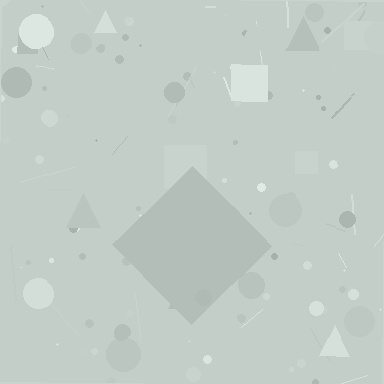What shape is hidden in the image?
A diamond is hidden in the image.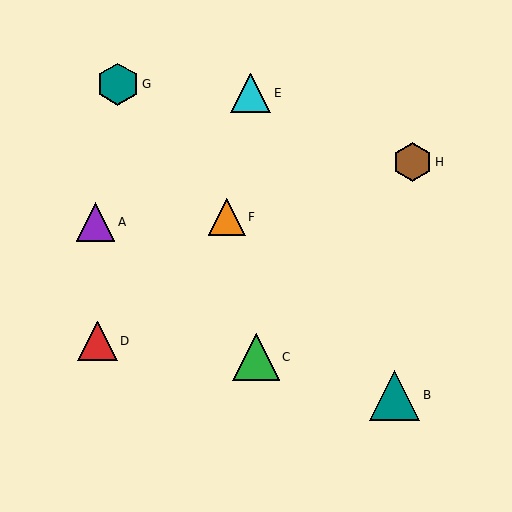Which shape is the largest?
The teal triangle (labeled B) is the largest.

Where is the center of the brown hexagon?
The center of the brown hexagon is at (413, 162).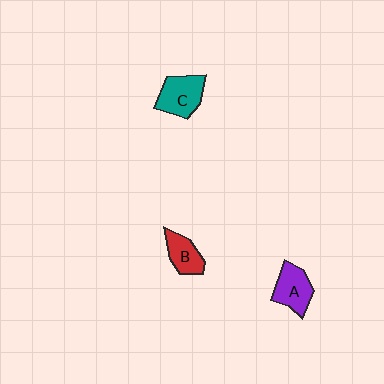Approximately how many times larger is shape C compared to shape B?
Approximately 1.3 times.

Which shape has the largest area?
Shape C (teal).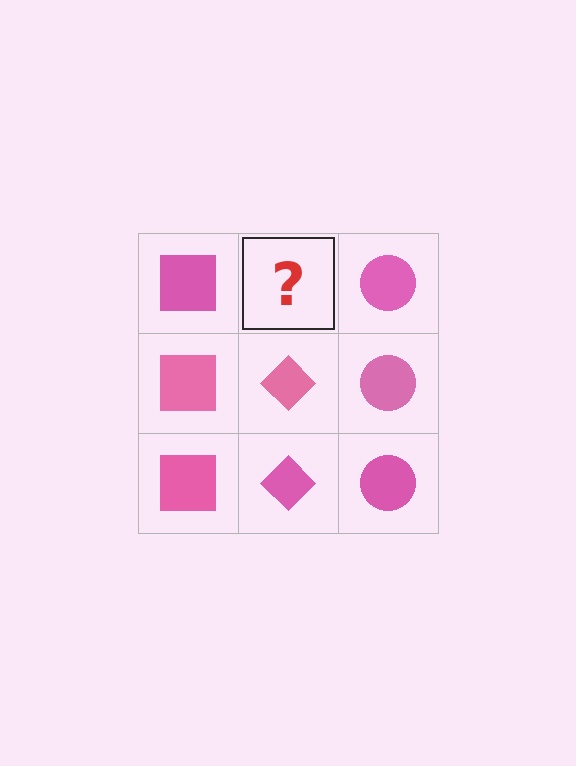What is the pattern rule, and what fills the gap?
The rule is that each column has a consistent shape. The gap should be filled with a pink diamond.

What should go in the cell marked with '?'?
The missing cell should contain a pink diamond.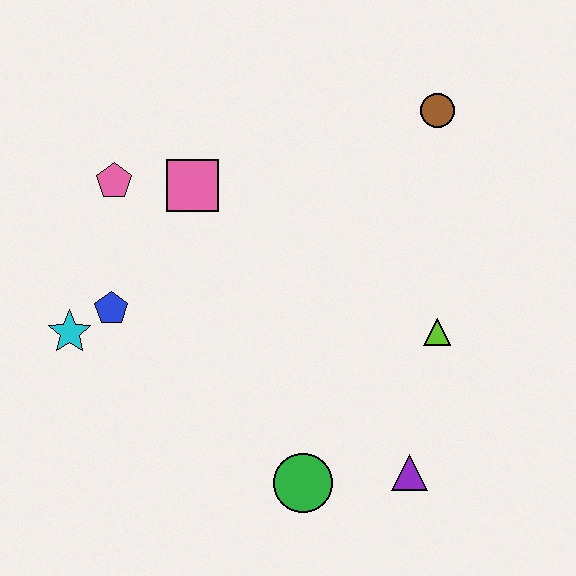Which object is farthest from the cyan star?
The brown circle is farthest from the cyan star.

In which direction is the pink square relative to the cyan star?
The pink square is above the cyan star.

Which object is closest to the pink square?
The pink pentagon is closest to the pink square.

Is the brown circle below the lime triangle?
No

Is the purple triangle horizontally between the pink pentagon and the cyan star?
No